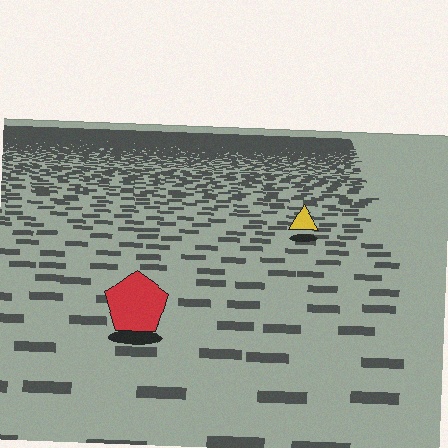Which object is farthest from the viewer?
The yellow triangle is farthest from the viewer. It appears smaller and the ground texture around it is denser.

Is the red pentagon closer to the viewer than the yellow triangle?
Yes. The red pentagon is closer — you can tell from the texture gradient: the ground texture is coarser near it.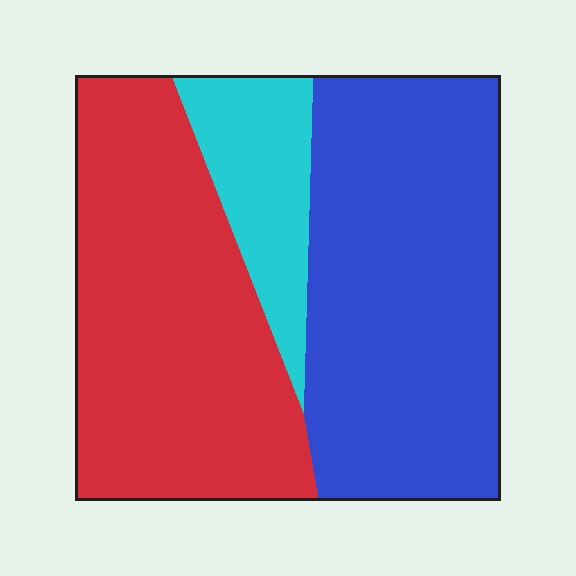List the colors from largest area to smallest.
From largest to smallest: blue, red, cyan.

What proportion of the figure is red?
Red covers about 40% of the figure.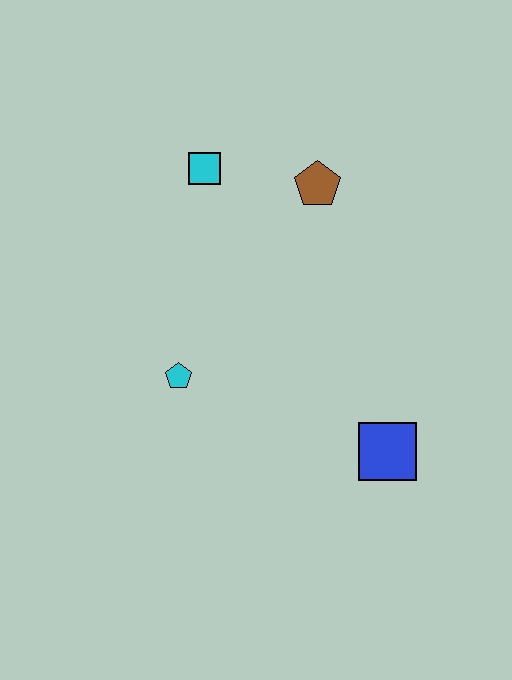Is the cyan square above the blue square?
Yes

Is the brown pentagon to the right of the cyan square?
Yes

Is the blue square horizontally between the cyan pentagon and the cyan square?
No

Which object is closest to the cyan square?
The brown pentagon is closest to the cyan square.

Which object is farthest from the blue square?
The cyan square is farthest from the blue square.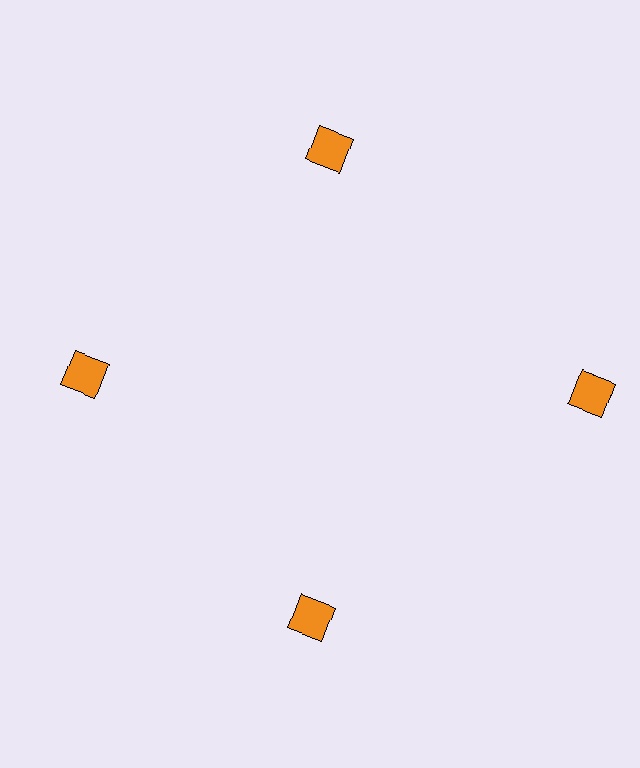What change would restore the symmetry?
The symmetry would be restored by moving it inward, back onto the ring so that all 4 squares sit at equal angles and equal distance from the center.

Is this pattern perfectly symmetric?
No. The 4 orange squares are arranged in a ring, but one element near the 3 o'clock position is pushed outward from the center, breaking the 4-fold rotational symmetry.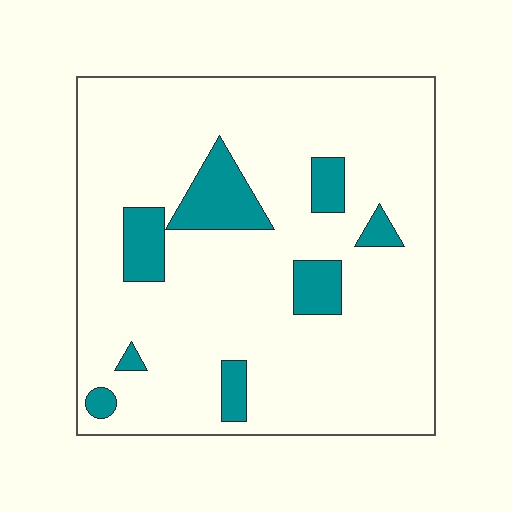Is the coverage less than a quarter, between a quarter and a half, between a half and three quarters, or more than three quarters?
Less than a quarter.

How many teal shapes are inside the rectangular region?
8.